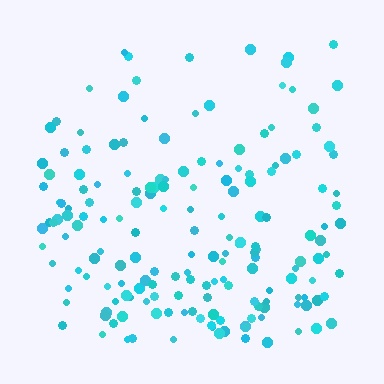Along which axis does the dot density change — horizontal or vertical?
Vertical.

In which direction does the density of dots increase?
From top to bottom, with the bottom side densest.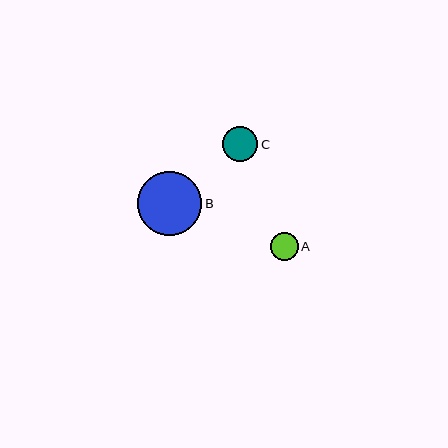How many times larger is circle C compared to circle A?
Circle C is approximately 1.3 times the size of circle A.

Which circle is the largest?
Circle B is the largest with a size of approximately 65 pixels.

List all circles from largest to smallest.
From largest to smallest: B, C, A.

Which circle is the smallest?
Circle A is the smallest with a size of approximately 28 pixels.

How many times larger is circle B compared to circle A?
Circle B is approximately 2.3 times the size of circle A.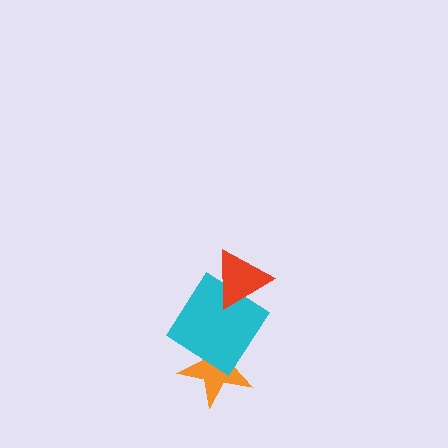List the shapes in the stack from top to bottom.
From top to bottom: the red triangle, the cyan diamond, the orange star.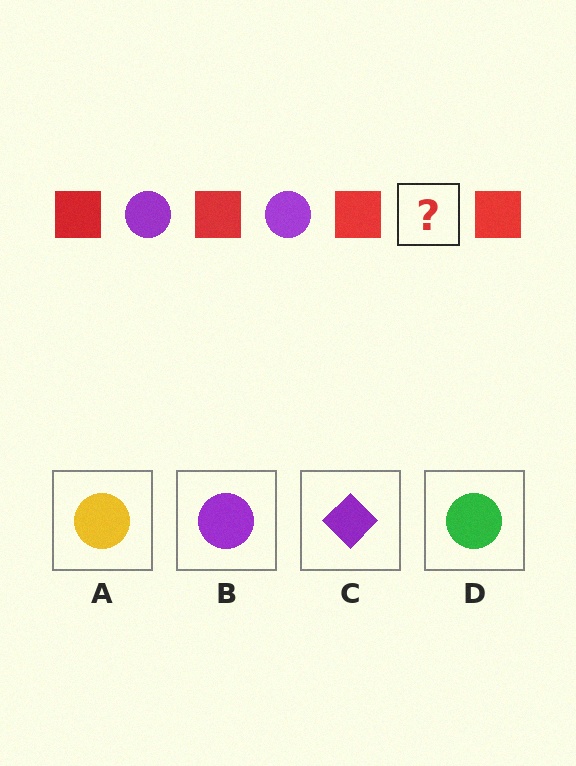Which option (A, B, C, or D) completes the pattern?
B.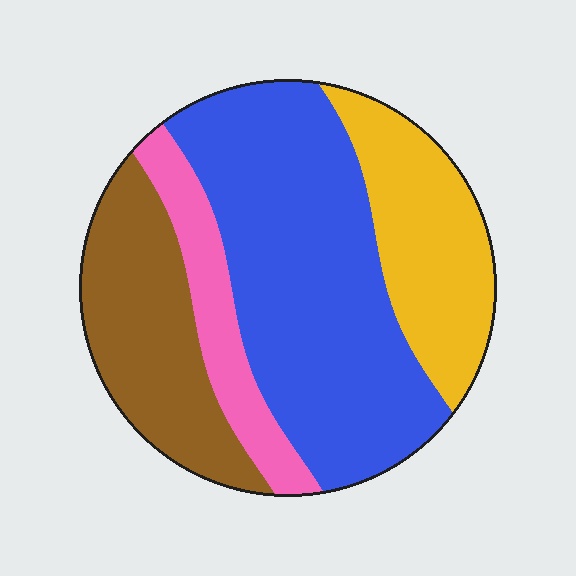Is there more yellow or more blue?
Blue.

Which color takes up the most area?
Blue, at roughly 45%.